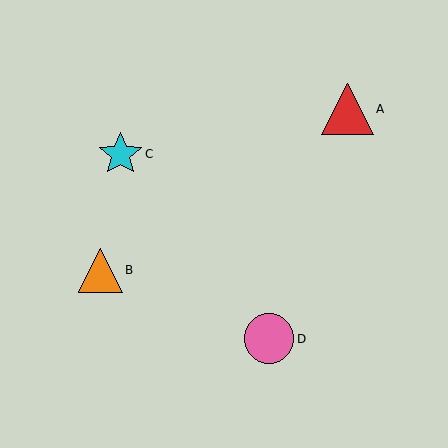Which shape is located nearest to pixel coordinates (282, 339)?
The pink circle (labeled D) at (269, 339) is nearest to that location.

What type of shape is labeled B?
Shape B is an orange triangle.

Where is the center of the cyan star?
The center of the cyan star is at (120, 154).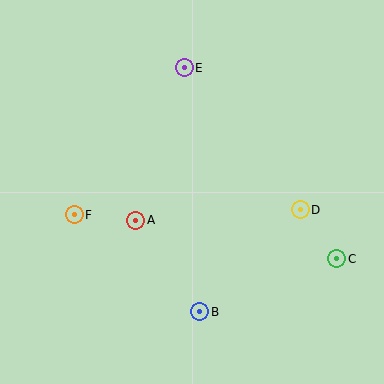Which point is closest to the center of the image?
Point A at (136, 220) is closest to the center.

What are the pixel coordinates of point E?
Point E is at (184, 68).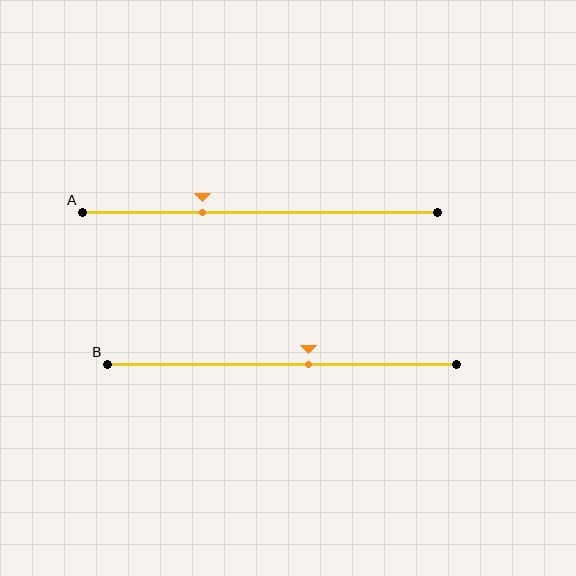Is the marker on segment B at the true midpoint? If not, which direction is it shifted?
No, the marker on segment B is shifted to the right by about 8% of the segment length.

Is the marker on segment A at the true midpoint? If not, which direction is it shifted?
No, the marker on segment A is shifted to the left by about 16% of the segment length.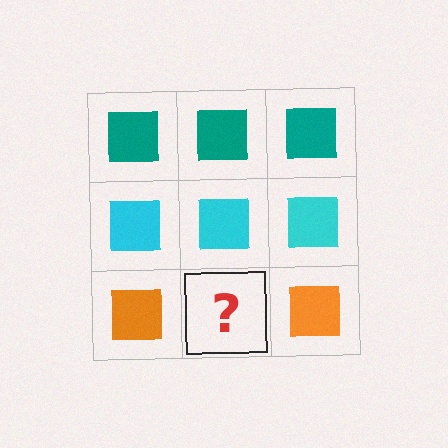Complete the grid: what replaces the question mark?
The question mark should be replaced with an orange square.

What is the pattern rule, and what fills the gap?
The rule is that each row has a consistent color. The gap should be filled with an orange square.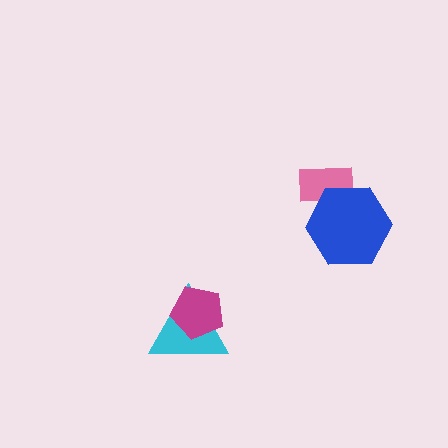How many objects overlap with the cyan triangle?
1 object overlaps with the cyan triangle.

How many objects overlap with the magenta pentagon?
1 object overlaps with the magenta pentagon.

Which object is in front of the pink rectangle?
The blue hexagon is in front of the pink rectangle.